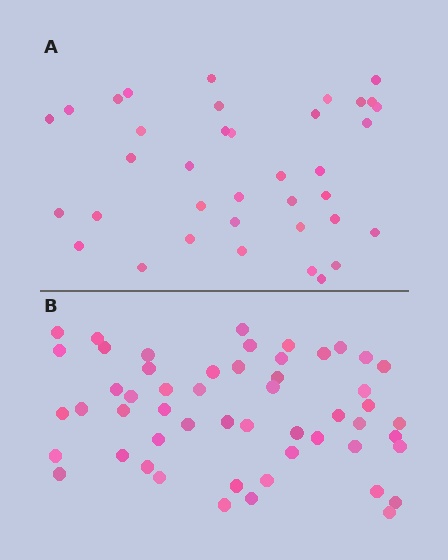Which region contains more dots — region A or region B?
Region B (the bottom region) has more dots.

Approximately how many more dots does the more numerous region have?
Region B has approximately 15 more dots than region A.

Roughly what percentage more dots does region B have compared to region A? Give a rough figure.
About 45% more.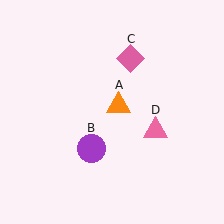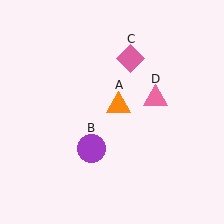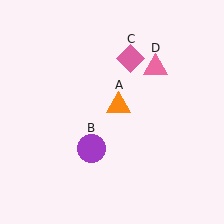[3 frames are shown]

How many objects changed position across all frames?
1 object changed position: pink triangle (object D).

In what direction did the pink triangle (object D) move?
The pink triangle (object D) moved up.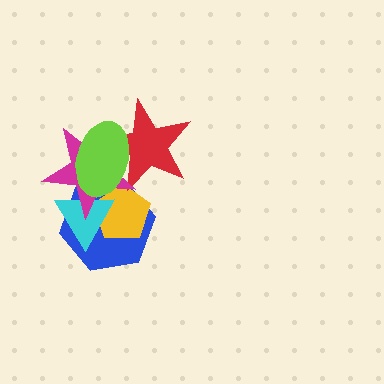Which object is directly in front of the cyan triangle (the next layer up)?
The magenta star is directly in front of the cyan triangle.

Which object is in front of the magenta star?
The lime ellipse is in front of the magenta star.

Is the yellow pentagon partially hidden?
Yes, it is partially covered by another shape.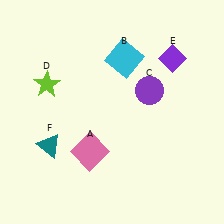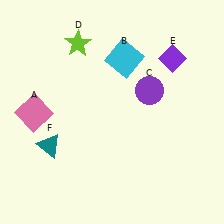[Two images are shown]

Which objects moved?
The objects that moved are: the pink square (A), the lime star (D).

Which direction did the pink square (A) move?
The pink square (A) moved left.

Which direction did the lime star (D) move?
The lime star (D) moved up.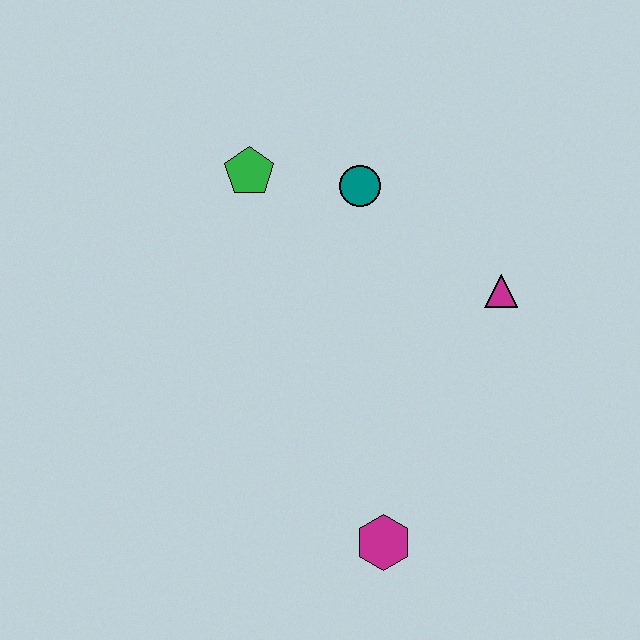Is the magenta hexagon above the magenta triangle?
No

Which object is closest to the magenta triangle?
The teal circle is closest to the magenta triangle.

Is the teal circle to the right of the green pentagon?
Yes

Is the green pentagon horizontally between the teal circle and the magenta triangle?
No